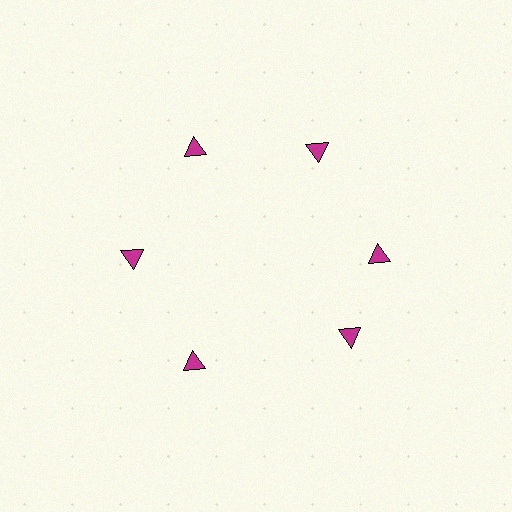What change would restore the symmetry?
The symmetry would be restored by rotating it back into even spacing with its neighbors so that all 6 triangles sit at equal angles and equal distance from the center.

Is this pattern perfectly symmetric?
No. The 6 magenta triangles are arranged in a ring, but one element near the 5 o'clock position is rotated out of alignment along the ring, breaking the 6-fold rotational symmetry.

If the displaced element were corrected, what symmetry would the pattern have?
It would have 6-fold rotational symmetry — the pattern would map onto itself every 60 degrees.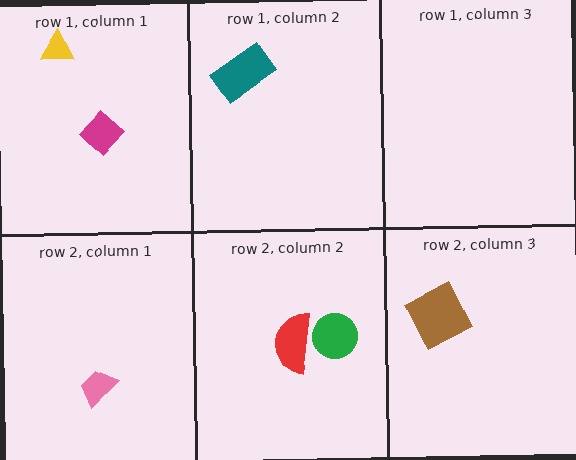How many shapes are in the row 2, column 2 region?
2.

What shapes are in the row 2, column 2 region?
The green circle, the red semicircle.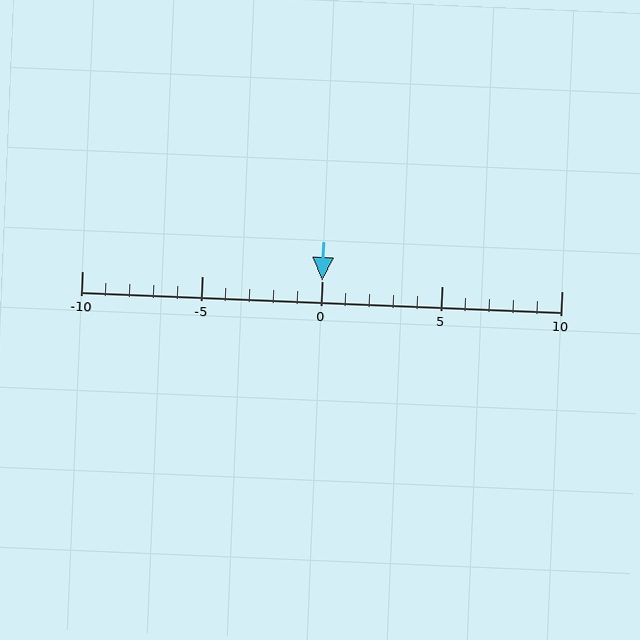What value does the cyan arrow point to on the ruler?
The cyan arrow points to approximately 0.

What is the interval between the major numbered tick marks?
The major tick marks are spaced 5 units apart.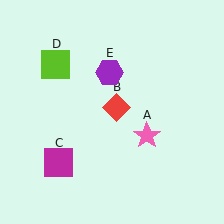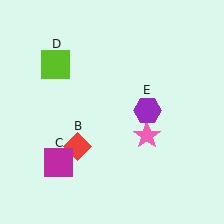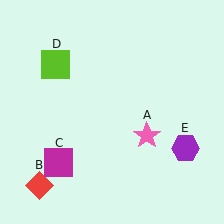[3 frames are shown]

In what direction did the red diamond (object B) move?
The red diamond (object B) moved down and to the left.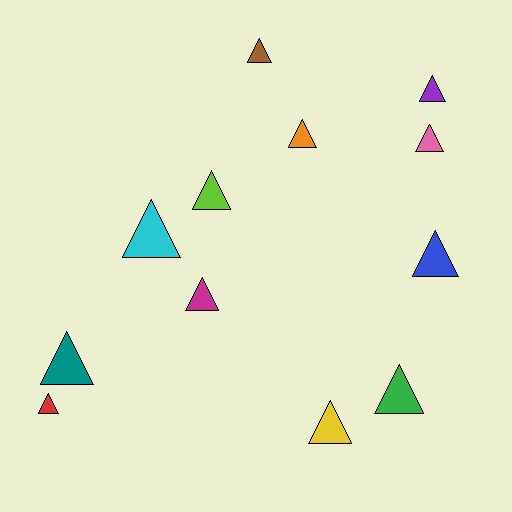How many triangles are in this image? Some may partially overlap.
There are 12 triangles.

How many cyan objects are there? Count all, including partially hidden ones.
There is 1 cyan object.